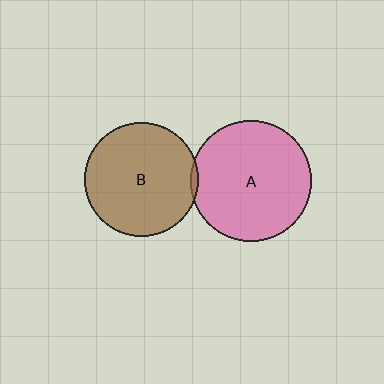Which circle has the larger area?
Circle A (pink).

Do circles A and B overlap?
Yes.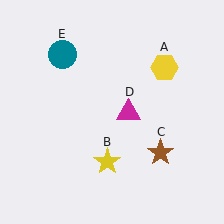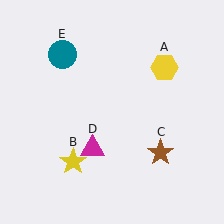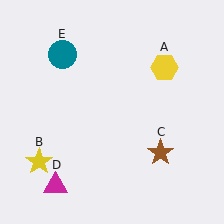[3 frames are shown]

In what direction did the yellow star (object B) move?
The yellow star (object B) moved left.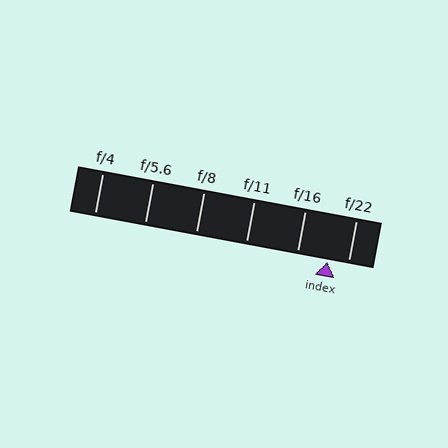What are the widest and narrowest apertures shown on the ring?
The widest aperture shown is f/4 and the narrowest is f/22.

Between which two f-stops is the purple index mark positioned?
The index mark is between f/16 and f/22.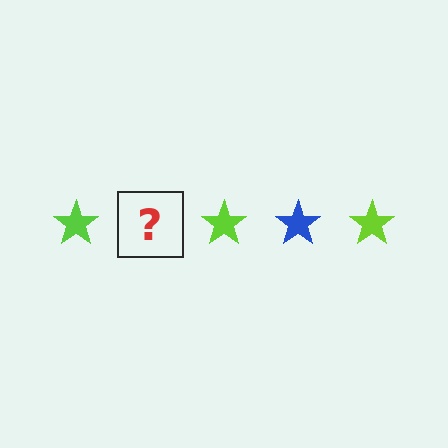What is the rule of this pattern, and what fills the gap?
The rule is that the pattern cycles through lime, blue stars. The gap should be filled with a blue star.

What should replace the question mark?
The question mark should be replaced with a blue star.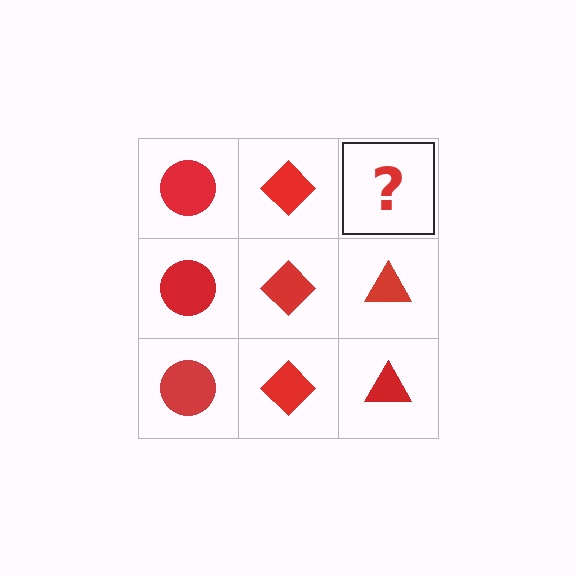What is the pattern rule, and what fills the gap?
The rule is that each column has a consistent shape. The gap should be filled with a red triangle.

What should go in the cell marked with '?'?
The missing cell should contain a red triangle.